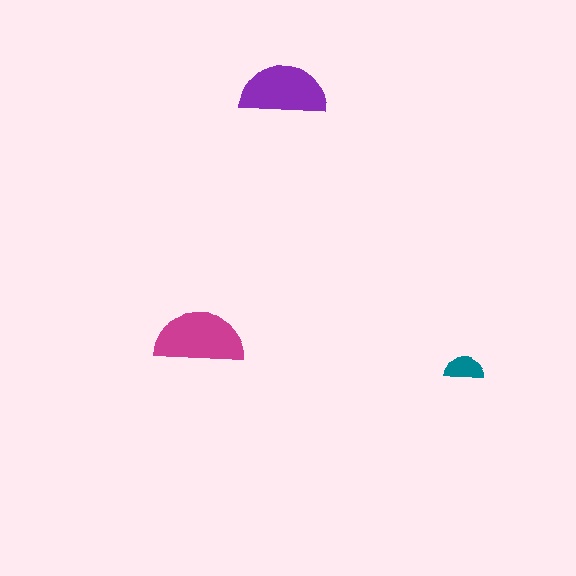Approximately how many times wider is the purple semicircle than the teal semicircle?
About 2 times wider.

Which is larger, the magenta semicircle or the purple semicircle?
The magenta one.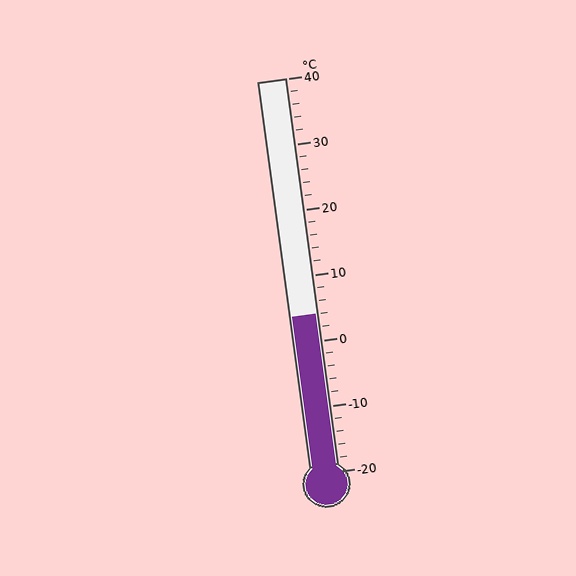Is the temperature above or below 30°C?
The temperature is below 30°C.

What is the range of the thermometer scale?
The thermometer scale ranges from -20°C to 40°C.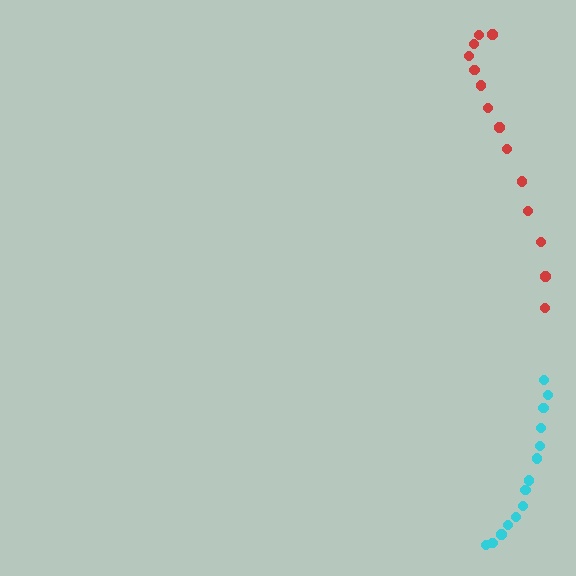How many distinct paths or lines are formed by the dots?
There are 2 distinct paths.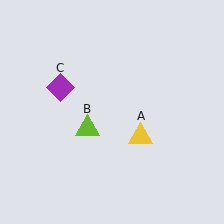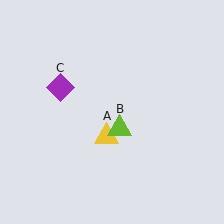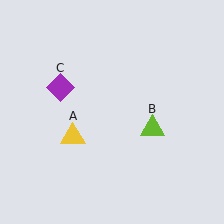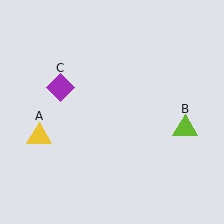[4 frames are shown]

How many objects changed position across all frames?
2 objects changed position: yellow triangle (object A), lime triangle (object B).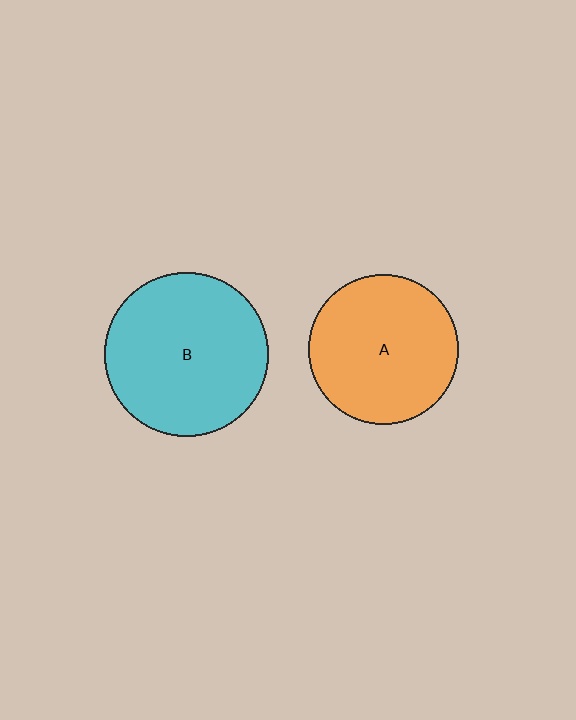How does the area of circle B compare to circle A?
Approximately 1.2 times.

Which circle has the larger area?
Circle B (cyan).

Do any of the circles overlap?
No, none of the circles overlap.